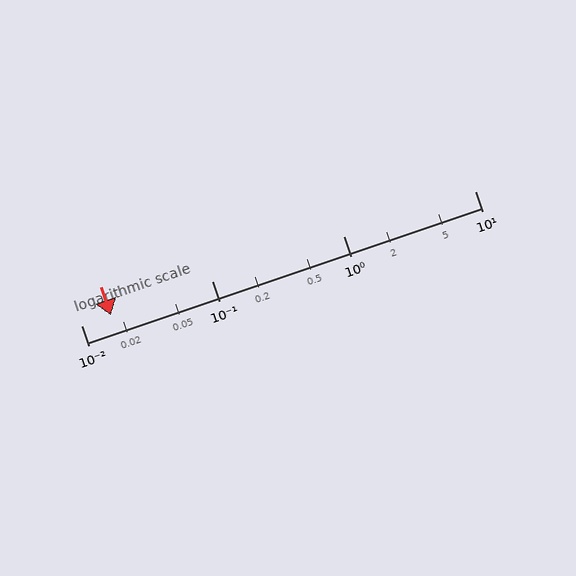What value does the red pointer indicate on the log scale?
The pointer indicates approximately 0.017.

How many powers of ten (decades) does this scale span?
The scale spans 3 decades, from 0.01 to 10.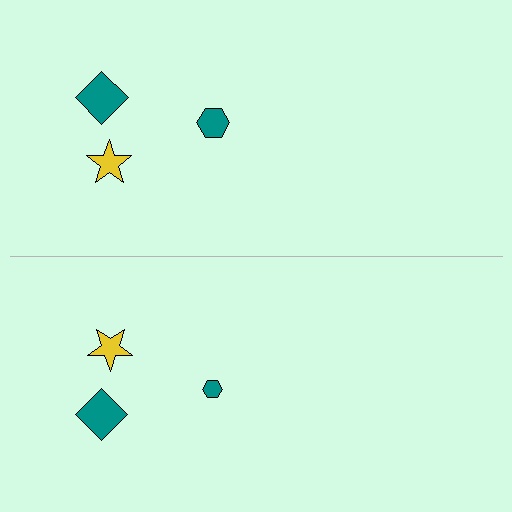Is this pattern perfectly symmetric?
No, the pattern is not perfectly symmetric. The teal hexagon on the bottom side has a different size than its mirror counterpart.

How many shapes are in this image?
There are 6 shapes in this image.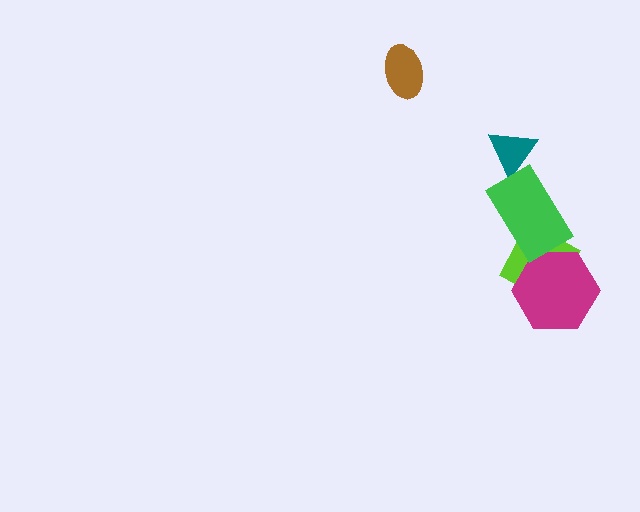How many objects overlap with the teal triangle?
0 objects overlap with the teal triangle.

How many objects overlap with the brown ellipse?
0 objects overlap with the brown ellipse.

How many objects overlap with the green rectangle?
1 object overlaps with the green rectangle.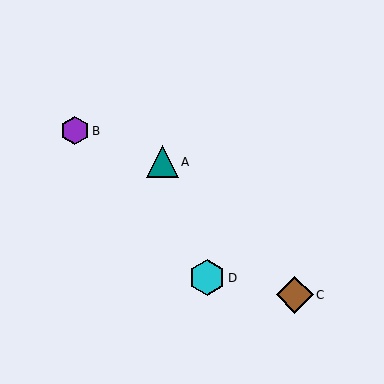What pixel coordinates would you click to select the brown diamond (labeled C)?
Click at (295, 295) to select the brown diamond C.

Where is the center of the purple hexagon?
The center of the purple hexagon is at (75, 131).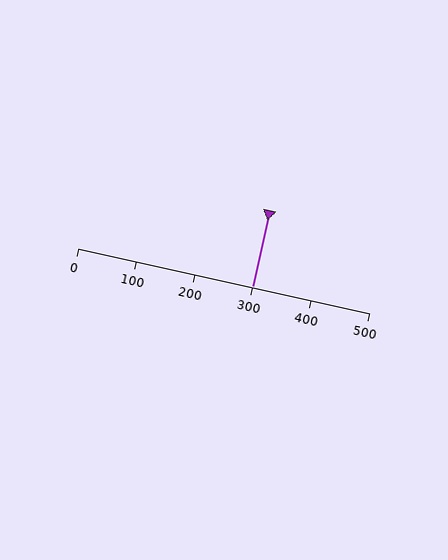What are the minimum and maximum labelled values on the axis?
The axis runs from 0 to 500.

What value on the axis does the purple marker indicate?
The marker indicates approximately 300.